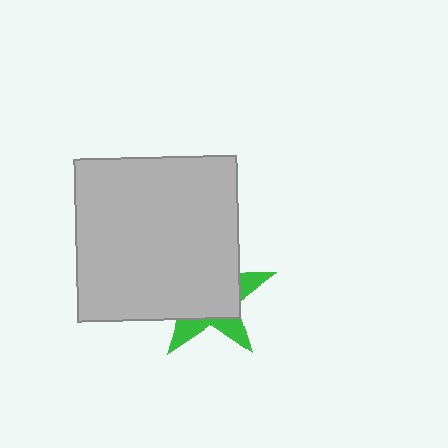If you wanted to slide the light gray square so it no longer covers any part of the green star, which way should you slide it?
Slide it toward the upper-left — that is the most direct way to separate the two shapes.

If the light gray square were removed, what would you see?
You would see the complete green star.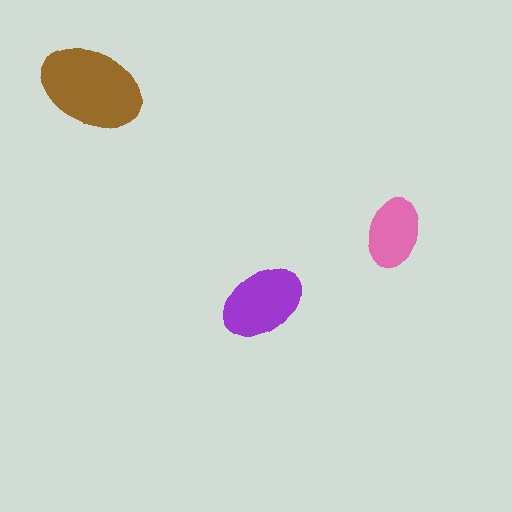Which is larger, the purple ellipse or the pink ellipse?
The purple one.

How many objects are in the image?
There are 3 objects in the image.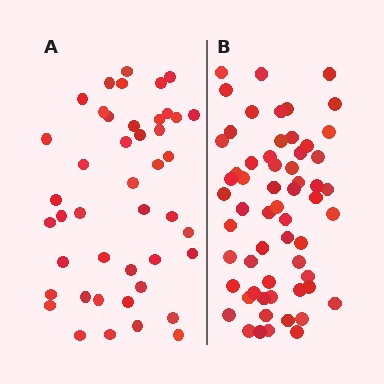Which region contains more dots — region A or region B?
Region B (the right region) has more dots.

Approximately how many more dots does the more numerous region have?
Region B has approximately 15 more dots than region A.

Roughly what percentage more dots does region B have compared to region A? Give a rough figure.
About 35% more.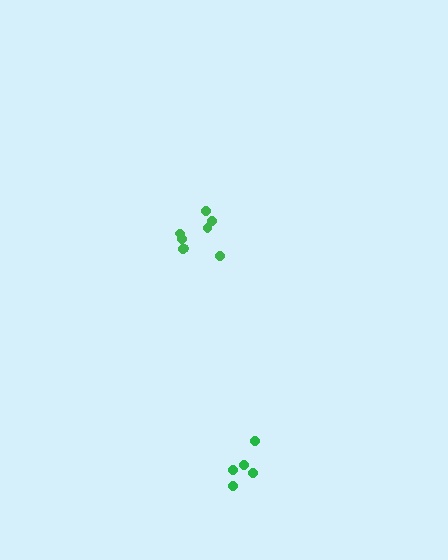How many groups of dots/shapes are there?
There are 2 groups.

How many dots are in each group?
Group 1: 8 dots, Group 2: 5 dots (13 total).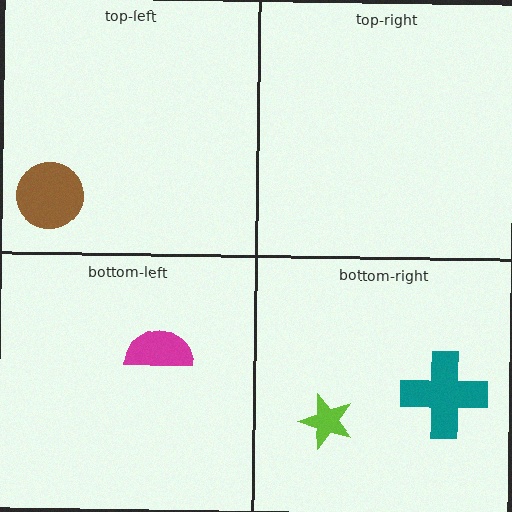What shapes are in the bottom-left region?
The magenta semicircle.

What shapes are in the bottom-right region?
The lime star, the teal cross.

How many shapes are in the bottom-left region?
1.